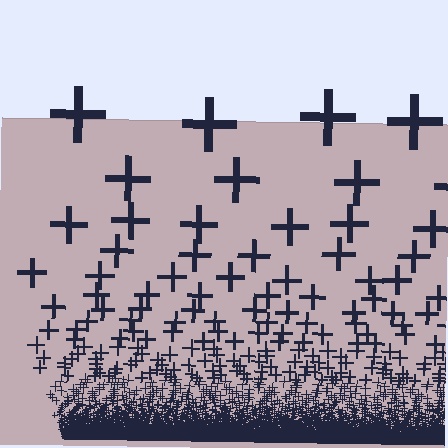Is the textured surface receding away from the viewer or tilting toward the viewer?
The surface appears to tilt toward the viewer. Texture elements get larger and sparser toward the top.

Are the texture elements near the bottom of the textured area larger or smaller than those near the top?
Smaller. The gradient is inverted — elements near the bottom are smaller and denser.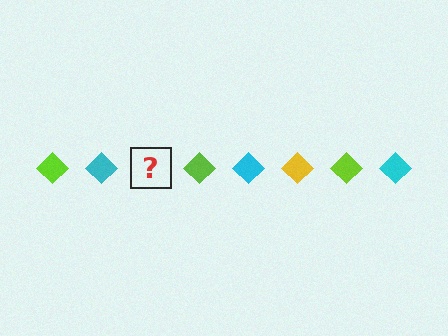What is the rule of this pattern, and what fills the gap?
The rule is that the pattern cycles through lime, cyan, yellow diamonds. The gap should be filled with a yellow diamond.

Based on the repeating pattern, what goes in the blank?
The blank should be a yellow diamond.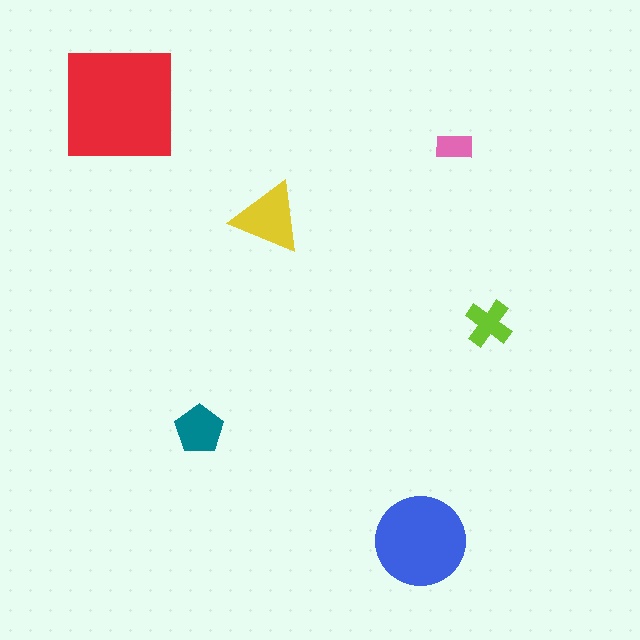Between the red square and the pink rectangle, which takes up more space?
The red square.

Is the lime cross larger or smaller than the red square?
Smaller.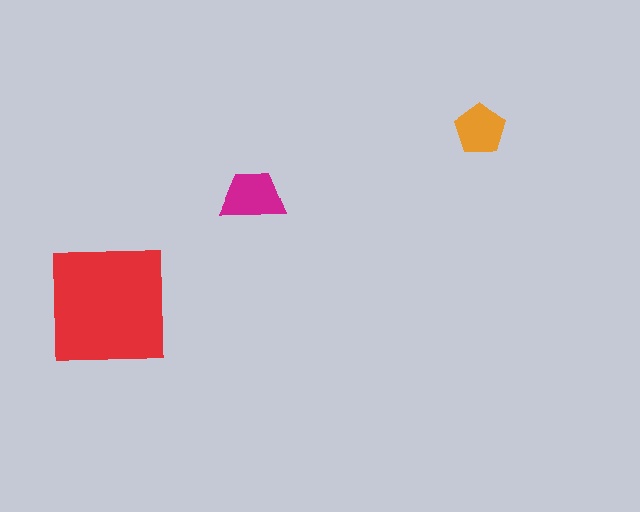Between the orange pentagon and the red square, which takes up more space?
The red square.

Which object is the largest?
The red square.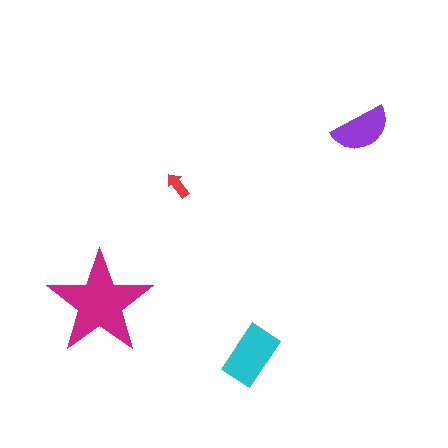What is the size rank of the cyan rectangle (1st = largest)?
2nd.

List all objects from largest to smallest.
The magenta star, the cyan rectangle, the purple semicircle, the red arrow.